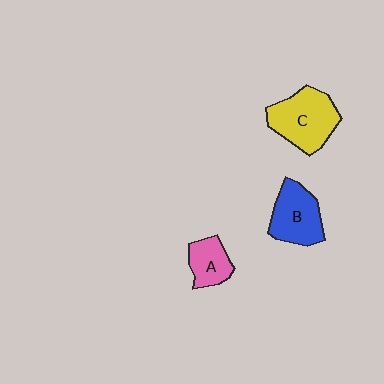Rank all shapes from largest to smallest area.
From largest to smallest: C (yellow), B (blue), A (pink).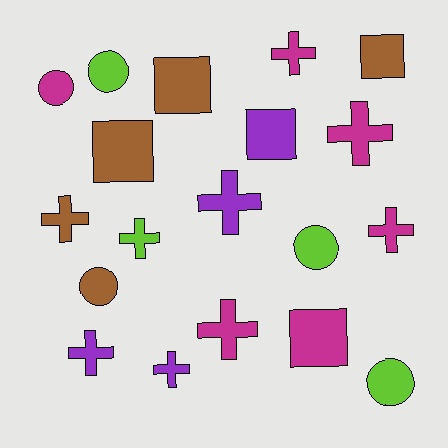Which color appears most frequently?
Magenta, with 6 objects.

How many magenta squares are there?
There is 1 magenta square.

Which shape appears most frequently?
Cross, with 9 objects.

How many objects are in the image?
There are 19 objects.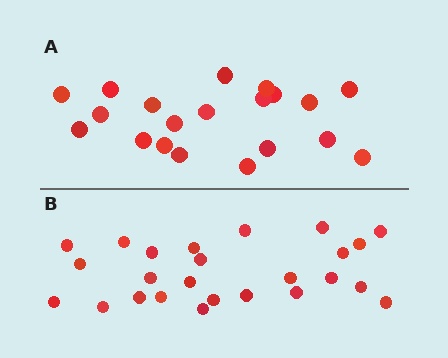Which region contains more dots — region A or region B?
Region B (the bottom region) has more dots.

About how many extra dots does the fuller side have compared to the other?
Region B has about 5 more dots than region A.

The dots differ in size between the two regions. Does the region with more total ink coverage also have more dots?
No. Region A has more total ink coverage because its dots are larger, but region B actually contains more individual dots. Total area can be misleading — the number of items is what matters here.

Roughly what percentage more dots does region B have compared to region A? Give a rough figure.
About 25% more.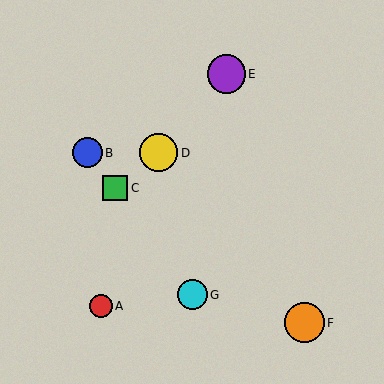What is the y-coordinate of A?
Object A is at y≈306.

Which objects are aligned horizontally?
Objects B, D are aligned horizontally.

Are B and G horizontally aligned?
No, B is at y≈153 and G is at y≈295.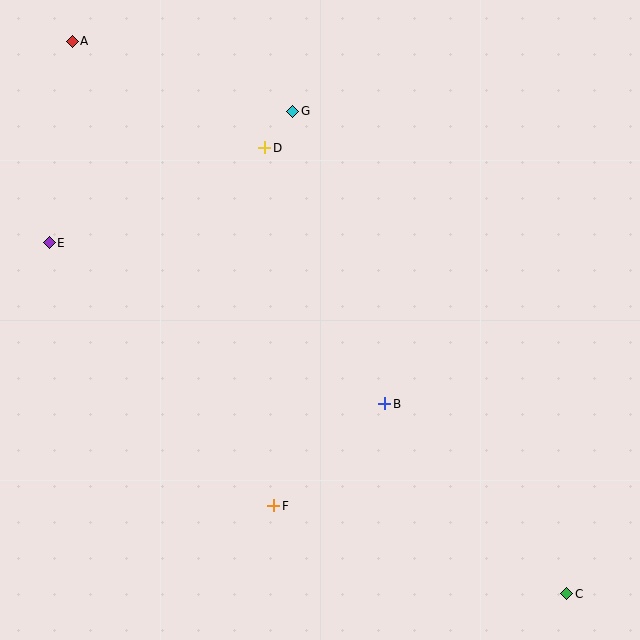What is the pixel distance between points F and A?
The distance between F and A is 506 pixels.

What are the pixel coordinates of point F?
Point F is at (274, 506).